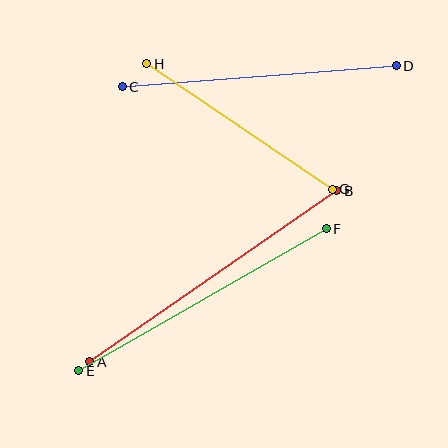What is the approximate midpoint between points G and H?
The midpoint is at approximately (239, 127) pixels.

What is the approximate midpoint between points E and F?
The midpoint is at approximately (202, 300) pixels.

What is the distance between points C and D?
The distance is approximately 275 pixels.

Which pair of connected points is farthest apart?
Points A and B are farthest apart.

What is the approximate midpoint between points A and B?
The midpoint is at approximately (213, 276) pixels.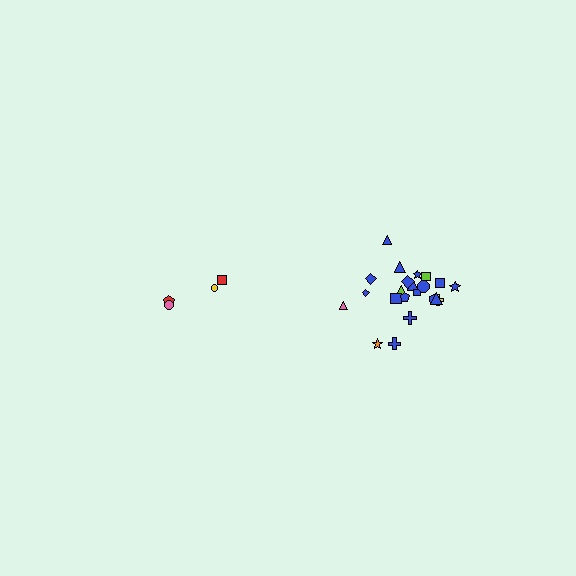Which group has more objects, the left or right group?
The right group.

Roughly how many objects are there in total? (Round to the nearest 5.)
Roughly 25 objects in total.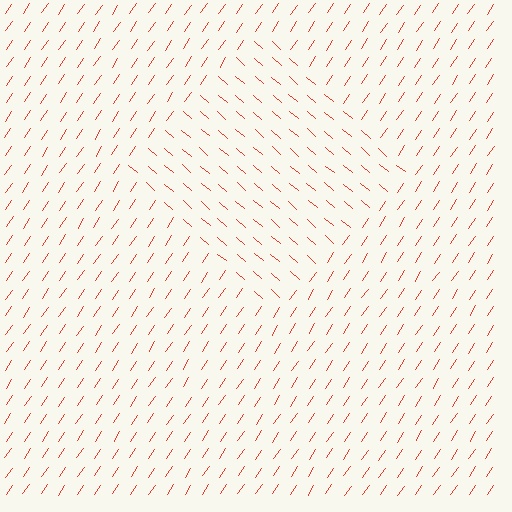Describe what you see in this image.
The image is filled with small red line segments. A diamond region in the image has lines oriented differently from the surrounding lines, creating a visible texture boundary.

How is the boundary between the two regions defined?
The boundary is defined purely by a change in line orientation (approximately 83 degrees difference). All lines are the same color and thickness.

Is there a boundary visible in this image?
Yes, there is a texture boundary formed by a change in line orientation.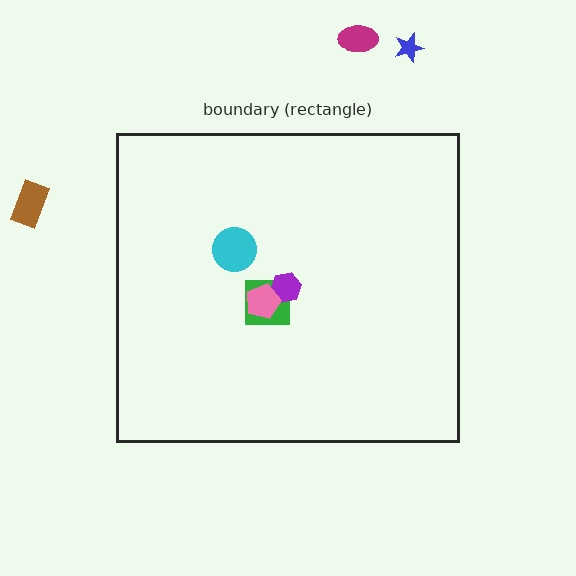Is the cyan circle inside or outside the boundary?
Inside.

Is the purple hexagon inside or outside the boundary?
Inside.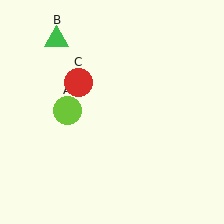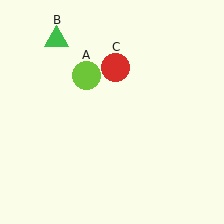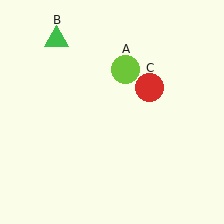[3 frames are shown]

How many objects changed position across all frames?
2 objects changed position: lime circle (object A), red circle (object C).